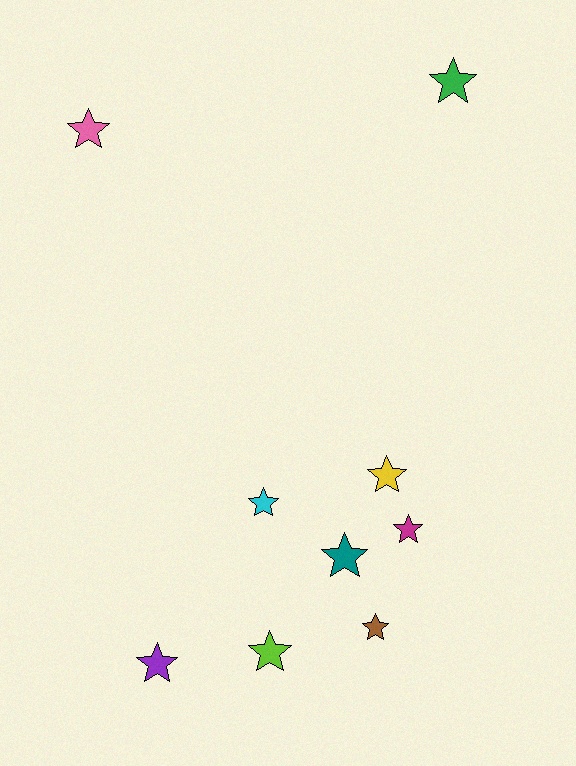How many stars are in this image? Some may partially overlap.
There are 9 stars.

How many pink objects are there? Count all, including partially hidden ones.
There is 1 pink object.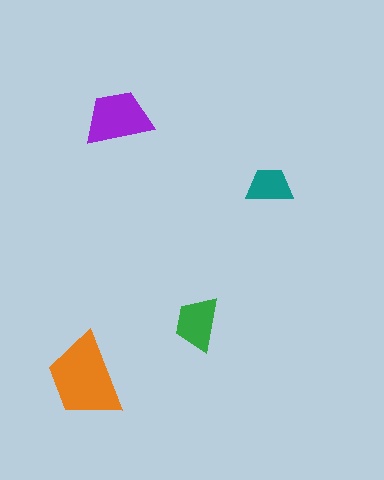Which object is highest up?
The purple trapezoid is topmost.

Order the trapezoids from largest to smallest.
the orange one, the purple one, the green one, the teal one.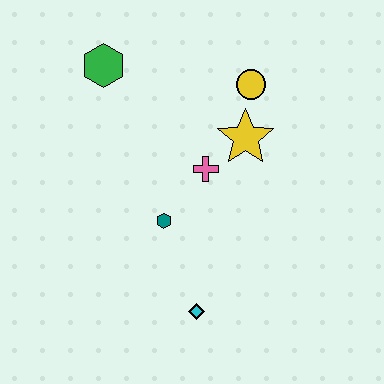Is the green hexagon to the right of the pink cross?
No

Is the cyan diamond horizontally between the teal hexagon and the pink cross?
Yes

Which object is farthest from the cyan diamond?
The green hexagon is farthest from the cyan diamond.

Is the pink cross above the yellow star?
No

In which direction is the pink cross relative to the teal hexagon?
The pink cross is above the teal hexagon.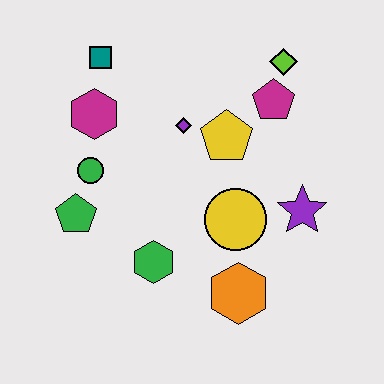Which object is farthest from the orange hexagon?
The teal square is farthest from the orange hexagon.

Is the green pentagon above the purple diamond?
No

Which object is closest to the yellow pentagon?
The purple diamond is closest to the yellow pentagon.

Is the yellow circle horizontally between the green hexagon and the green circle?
No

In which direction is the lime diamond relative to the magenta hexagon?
The lime diamond is to the right of the magenta hexagon.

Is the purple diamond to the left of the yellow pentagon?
Yes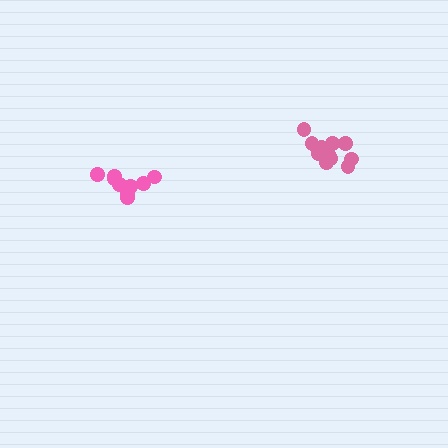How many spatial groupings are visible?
There are 2 spatial groupings.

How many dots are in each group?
Group 1: 11 dots, Group 2: 9 dots (20 total).